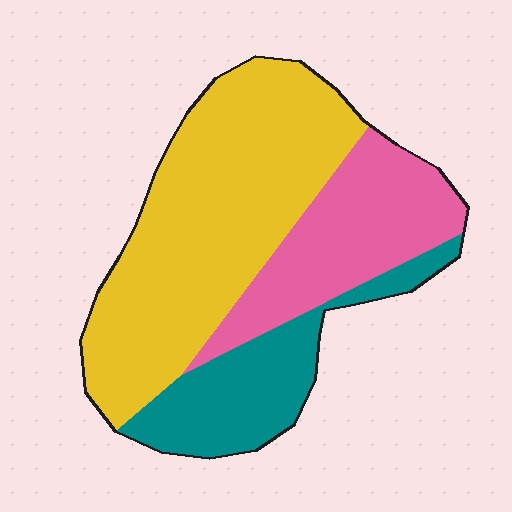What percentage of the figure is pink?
Pink covers 26% of the figure.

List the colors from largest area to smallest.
From largest to smallest: yellow, pink, teal.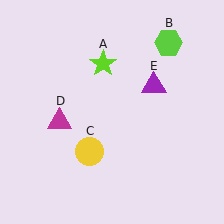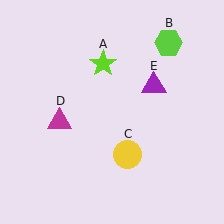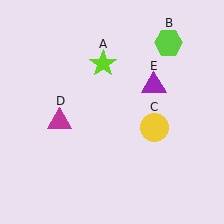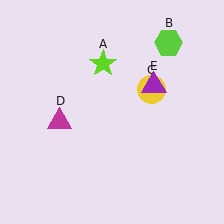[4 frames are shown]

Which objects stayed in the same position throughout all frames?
Lime star (object A) and lime hexagon (object B) and magenta triangle (object D) and purple triangle (object E) remained stationary.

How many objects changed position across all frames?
1 object changed position: yellow circle (object C).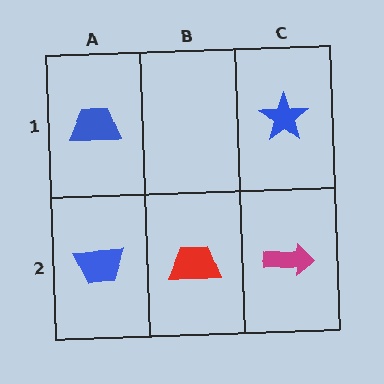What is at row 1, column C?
A blue star.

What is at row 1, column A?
A blue trapezoid.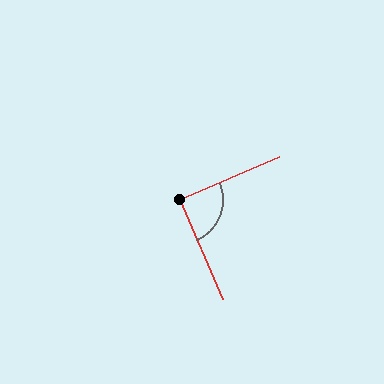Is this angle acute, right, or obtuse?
It is approximately a right angle.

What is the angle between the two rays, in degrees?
Approximately 90 degrees.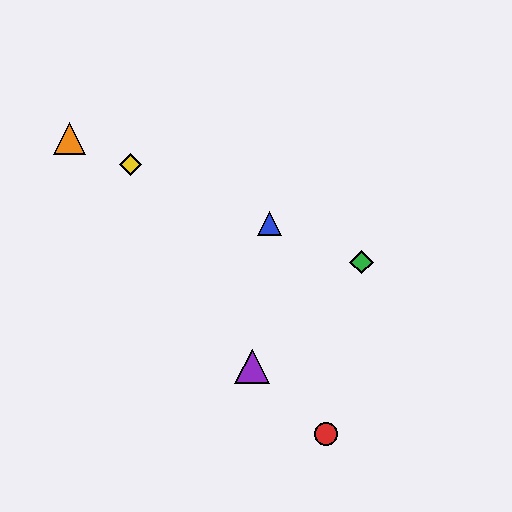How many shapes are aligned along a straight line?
4 shapes (the blue triangle, the green diamond, the yellow diamond, the orange triangle) are aligned along a straight line.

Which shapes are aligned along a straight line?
The blue triangle, the green diamond, the yellow diamond, the orange triangle are aligned along a straight line.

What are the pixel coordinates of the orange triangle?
The orange triangle is at (69, 139).